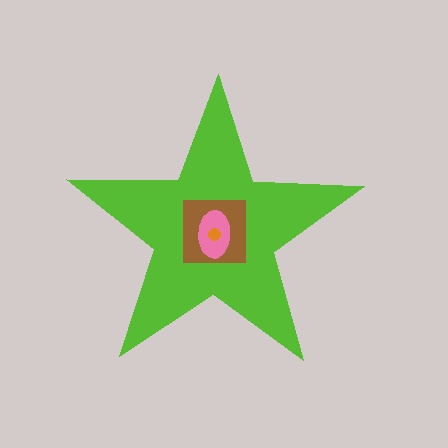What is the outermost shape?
The lime star.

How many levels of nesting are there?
4.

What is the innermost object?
The orange circle.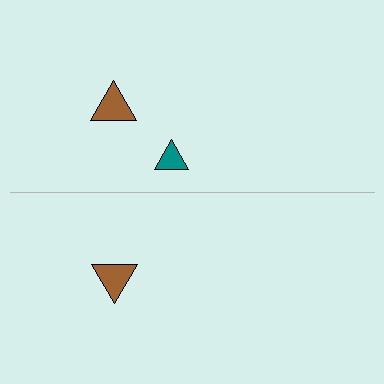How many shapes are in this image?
There are 3 shapes in this image.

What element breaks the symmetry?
A teal triangle is missing from the bottom side.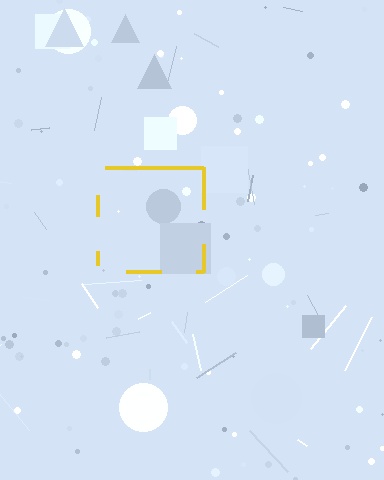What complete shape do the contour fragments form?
The contour fragments form a square.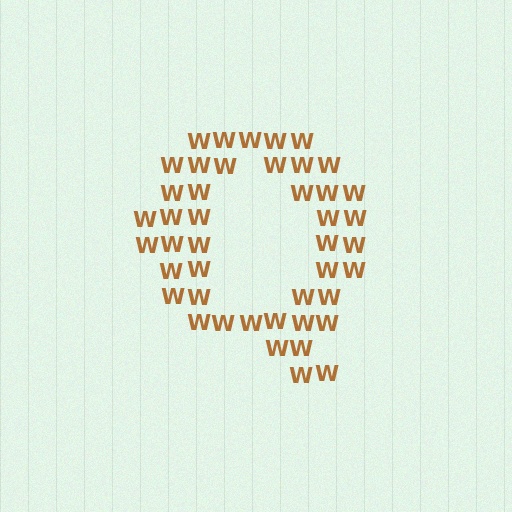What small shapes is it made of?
It is made of small letter W's.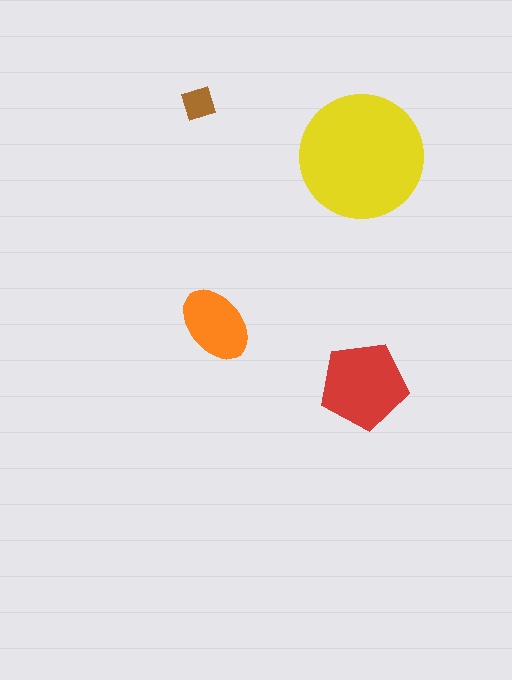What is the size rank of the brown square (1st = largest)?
4th.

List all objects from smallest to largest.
The brown square, the orange ellipse, the red pentagon, the yellow circle.